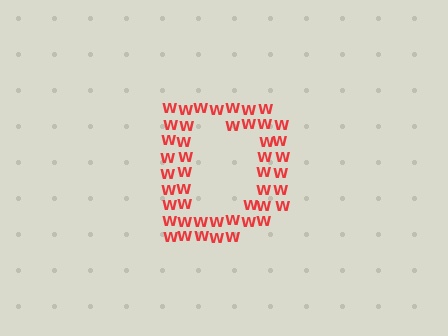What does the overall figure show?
The overall figure shows the letter D.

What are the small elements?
The small elements are letter W's.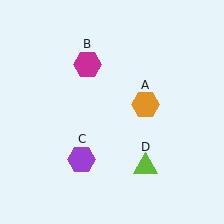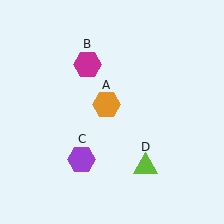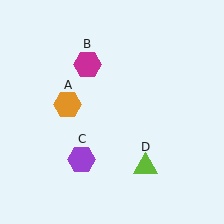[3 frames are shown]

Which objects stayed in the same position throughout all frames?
Magenta hexagon (object B) and purple hexagon (object C) and lime triangle (object D) remained stationary.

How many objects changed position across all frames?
1 object changed position: orange hexagon (object A).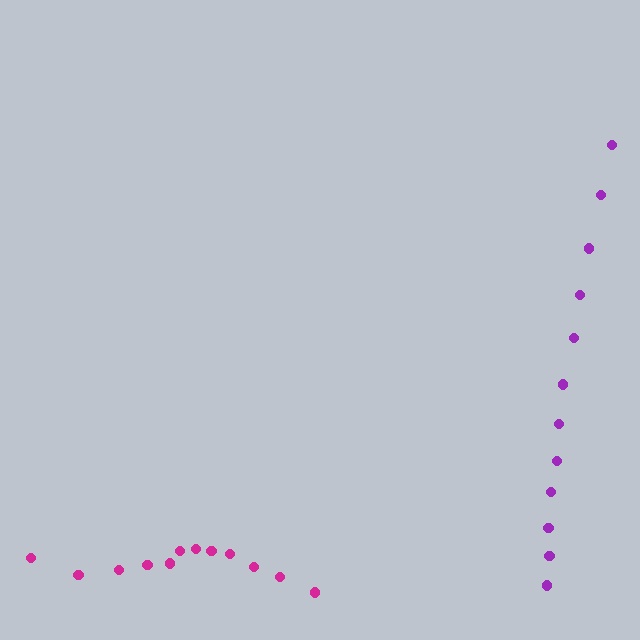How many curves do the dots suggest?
There are 2 distinct paths.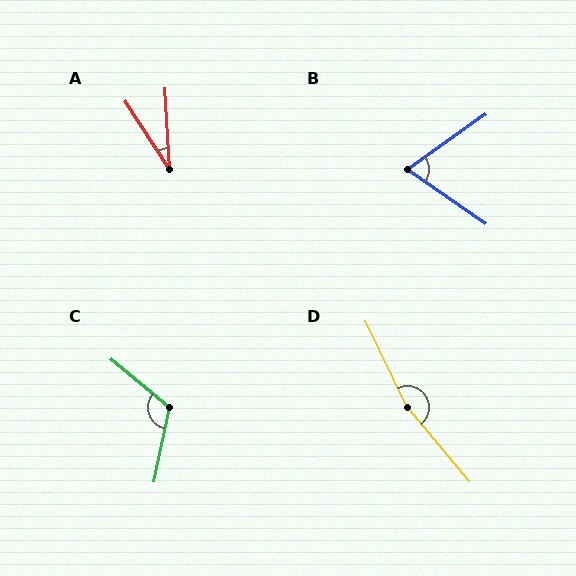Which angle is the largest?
D, at approximately 166 degrees.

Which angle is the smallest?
A, at approximately 30 degrees.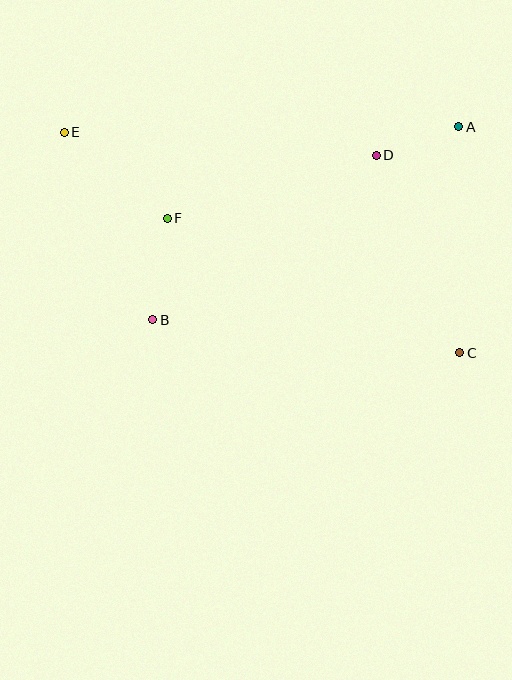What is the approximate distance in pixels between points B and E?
The distance between B and E is approximately 207 pixels.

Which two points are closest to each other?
Points A and D are closest to each other.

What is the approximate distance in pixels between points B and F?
The distance between B and F is approximately 103 pixels.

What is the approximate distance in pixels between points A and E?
The distance between A and E is approximately 394 pixels.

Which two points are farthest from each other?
Points C and E are farthest from each other.